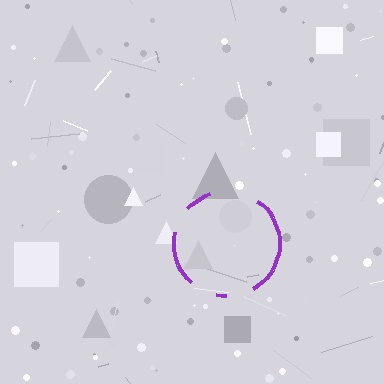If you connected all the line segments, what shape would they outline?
They would outline a circle.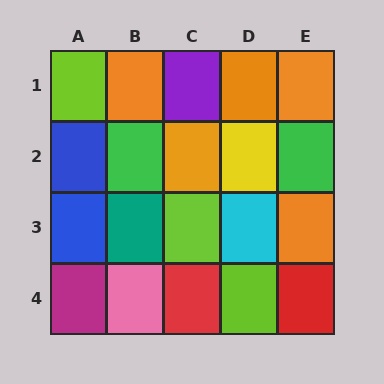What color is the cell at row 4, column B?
Pink.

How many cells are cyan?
1 cell is cyan.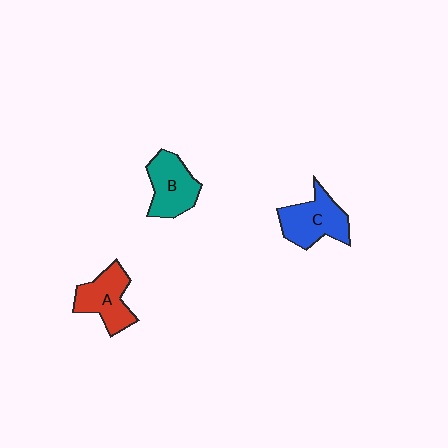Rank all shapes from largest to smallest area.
From largest to smallest: C (blue), B (teal), A (red).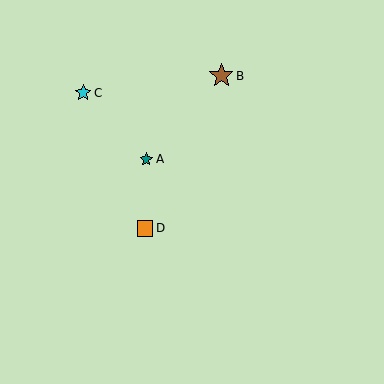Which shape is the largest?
The brown star (labeled B) is the largest.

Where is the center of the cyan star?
The center of the cyan star is at (83, 93).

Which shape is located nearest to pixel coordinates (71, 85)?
The cyan star (labeled C) at (83, 93) is nearest to that location.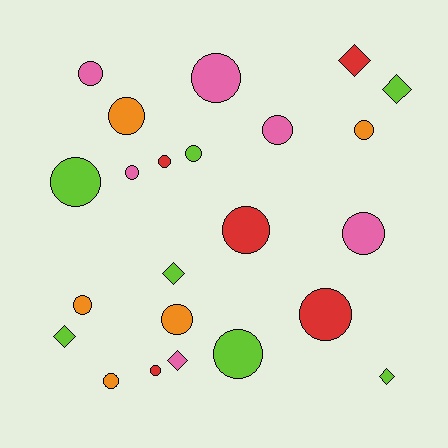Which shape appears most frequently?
Circle, with 17 objects.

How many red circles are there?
There are 4 red circles.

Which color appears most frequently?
Lime, with 7 objects.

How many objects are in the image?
There are 23 objects.